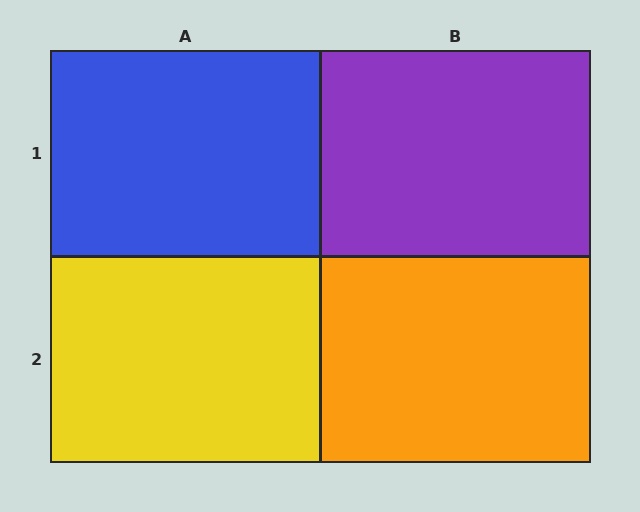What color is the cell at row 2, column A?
Yellow.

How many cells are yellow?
1 cell is yellow.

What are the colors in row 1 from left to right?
Blue, purple.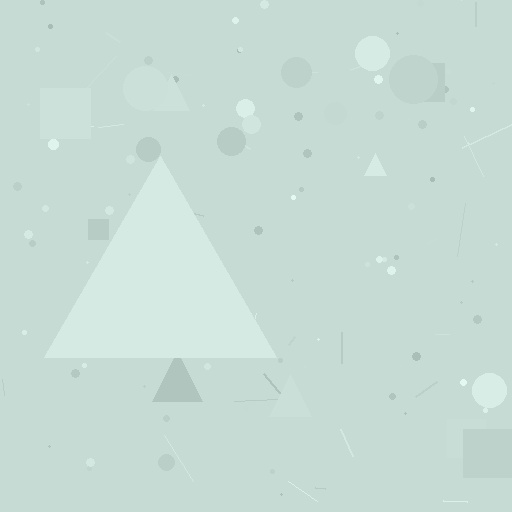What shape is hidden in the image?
A triangle is hidden in the image.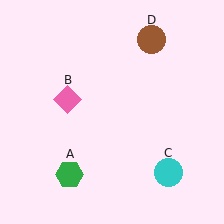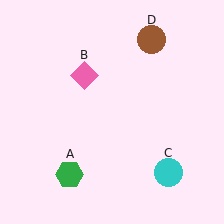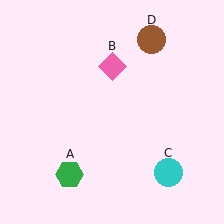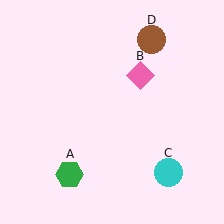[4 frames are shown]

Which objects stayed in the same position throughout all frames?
Green hexagon (object A) and cyan circle (object C) and brown circle (object D) remained stationary.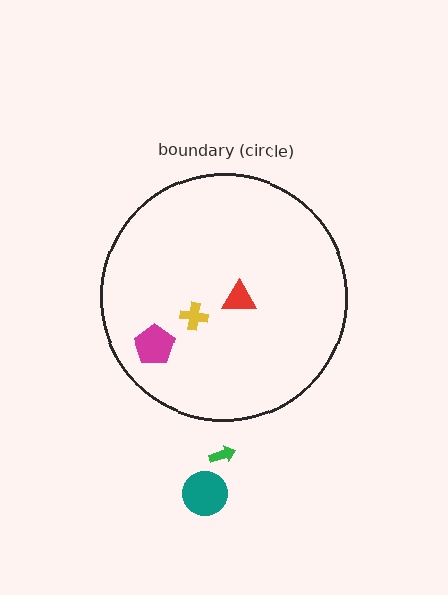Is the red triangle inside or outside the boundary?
Inside.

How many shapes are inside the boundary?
3 inside, 2 outside.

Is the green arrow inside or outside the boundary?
Outside.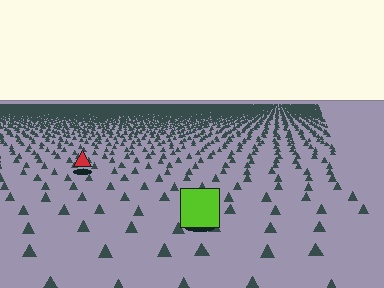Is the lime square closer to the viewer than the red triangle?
Yes. The lime square is closer — you can tell from the texture gradient: the ground texture is coarser near it.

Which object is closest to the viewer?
The lime square is closest. The texture marks near it are larger and more spread out.